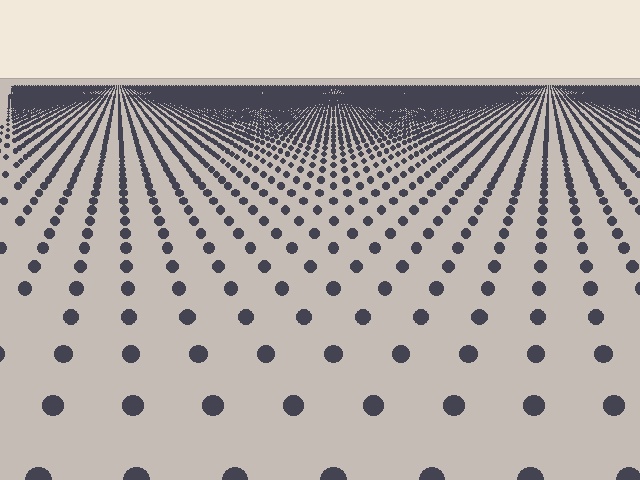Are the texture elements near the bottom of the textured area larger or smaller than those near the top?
Larger. Near the bottom, elements are closer to the viewer and appear at a bigger on-screen size.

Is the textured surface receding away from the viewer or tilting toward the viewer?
The surface is receding away from the viewer. Texture elements get smaller and denser toward the top.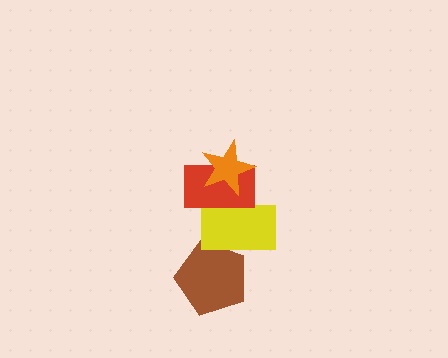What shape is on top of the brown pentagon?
The yellow rectangle is on top of the brown pentagon.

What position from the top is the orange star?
The orange star is 1st from the top.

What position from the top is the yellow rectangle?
The yellow rectangle is 3rd from the top.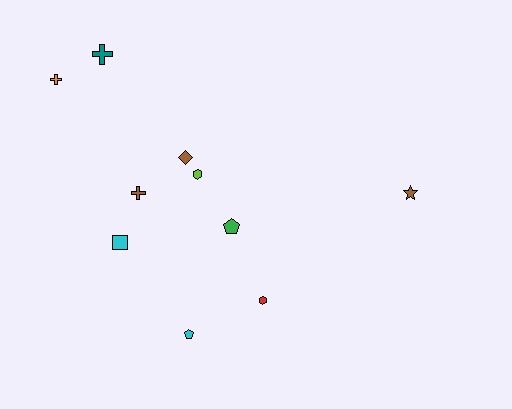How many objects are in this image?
There are 10 objects.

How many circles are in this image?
There are no circles.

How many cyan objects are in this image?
There are 2 cyan objects.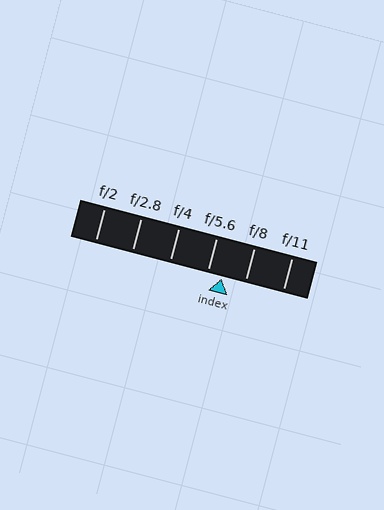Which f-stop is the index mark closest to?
The index mark is closest to f/5.6.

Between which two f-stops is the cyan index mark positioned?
The index mark is between f/5.6 and f/8.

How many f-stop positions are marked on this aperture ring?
There are 6 f-stop positions marked.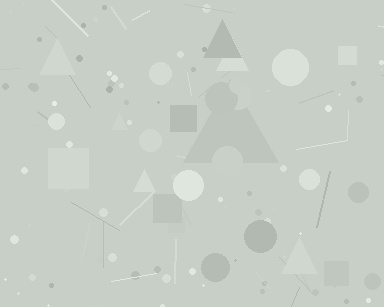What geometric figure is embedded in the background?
A triangle is embedded in the background.